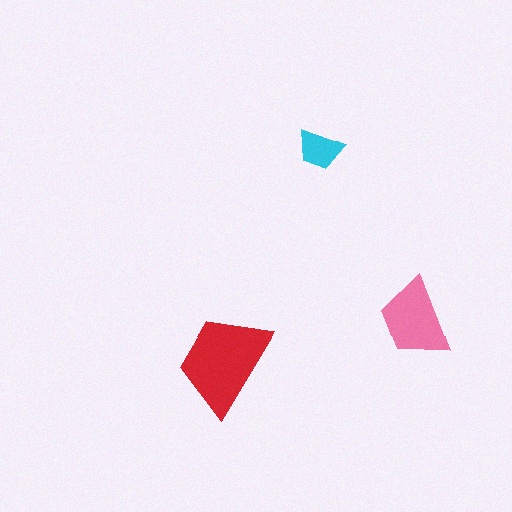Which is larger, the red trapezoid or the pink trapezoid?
The red one.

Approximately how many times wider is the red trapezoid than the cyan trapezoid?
About 2 times wider.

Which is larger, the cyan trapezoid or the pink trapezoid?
The pink one.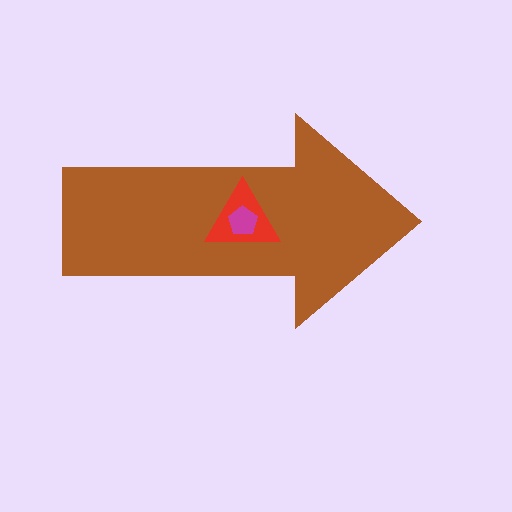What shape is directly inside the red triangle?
The magenta pentagon.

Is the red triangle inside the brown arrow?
Yes.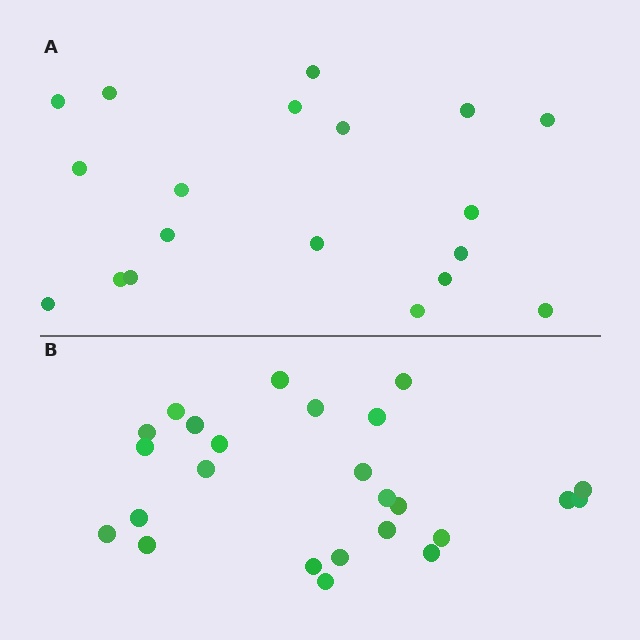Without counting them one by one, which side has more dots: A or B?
Region B (the bottom region) has more dots.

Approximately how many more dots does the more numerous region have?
Region B has about 6 more dots than region A.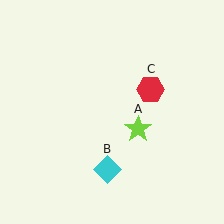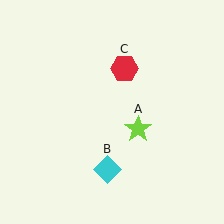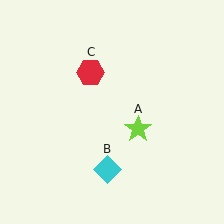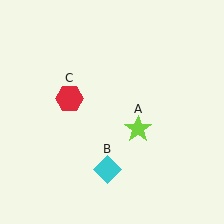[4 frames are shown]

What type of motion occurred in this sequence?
The red hexagon (object C) rotated counterclockwise around the center of the scene.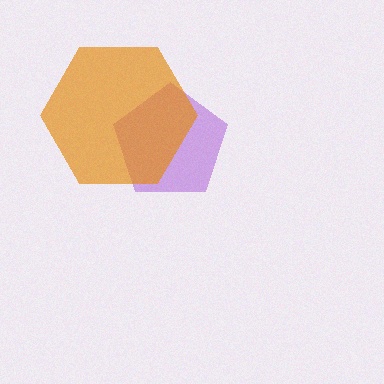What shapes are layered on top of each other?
The layered shapes are: a purple pentagon, an orange hexagon.